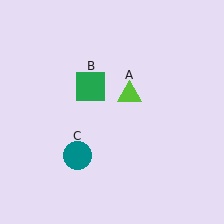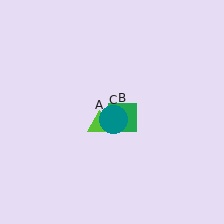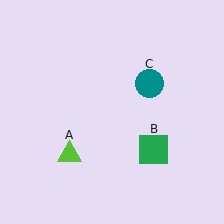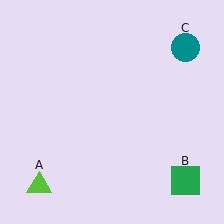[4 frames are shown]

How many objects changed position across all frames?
3 objects changed position: lime triangle (object A), green square (object B), teal circle (object C).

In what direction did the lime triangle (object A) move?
The lime triangle (object A) moved down and to the left.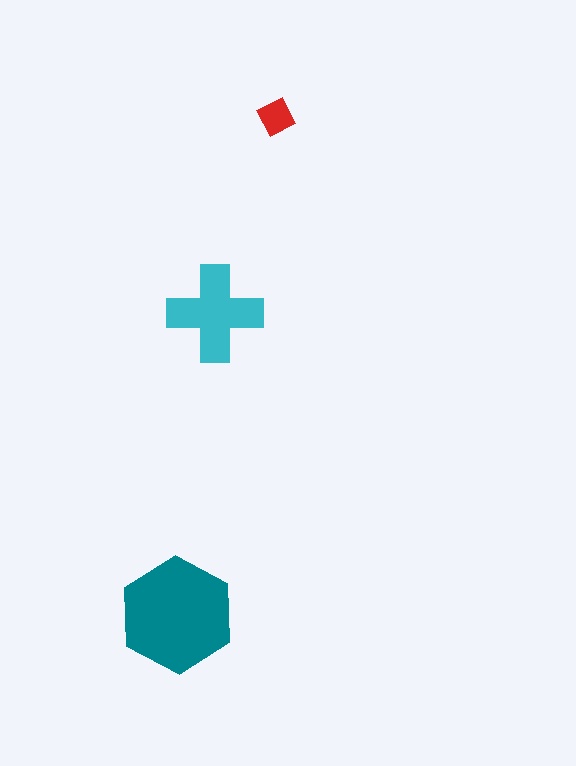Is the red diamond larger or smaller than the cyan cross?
Smaller.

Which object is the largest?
The teal hexagon.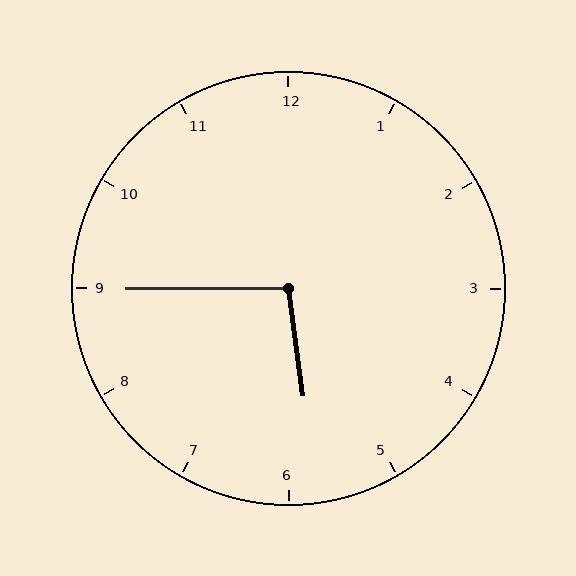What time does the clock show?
5:45.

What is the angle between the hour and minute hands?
Approximately 98 degrees.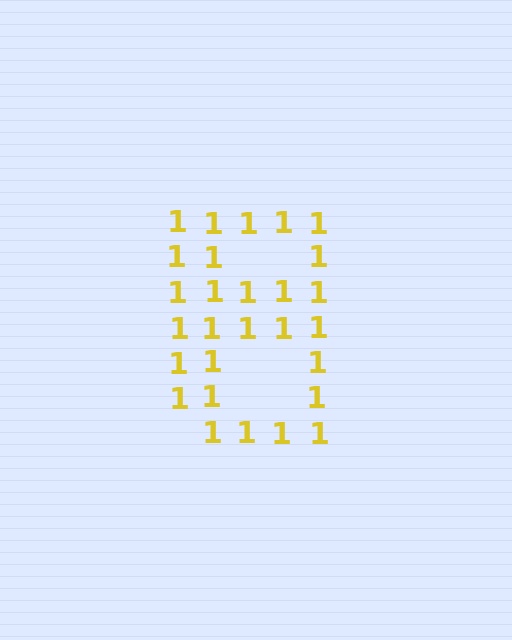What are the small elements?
The small elements are digit 1's.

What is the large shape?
The large shape is the digit 8.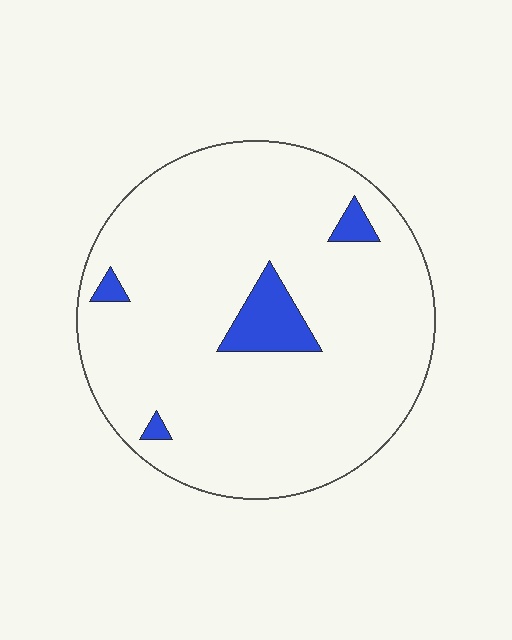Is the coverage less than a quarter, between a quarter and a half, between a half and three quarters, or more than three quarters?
Less than a quarter.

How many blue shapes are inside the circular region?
4.